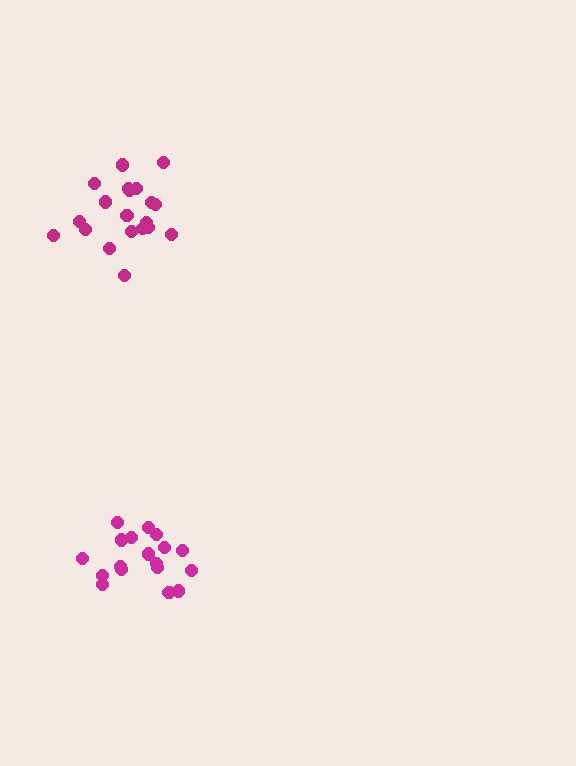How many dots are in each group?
Group 1: 20 dots, Group 2: 18 dots (38 total).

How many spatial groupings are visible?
There are 2 spatial groupings.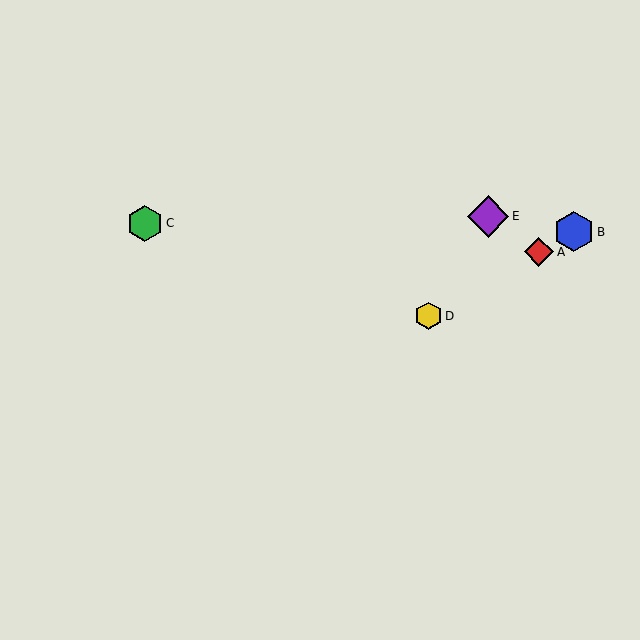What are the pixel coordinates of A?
Object A is at (539, 252).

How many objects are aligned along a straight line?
3 objects (A, B, D) are aligned along a straight line.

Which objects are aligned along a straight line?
Objects A, B, D are aligned along a straight line.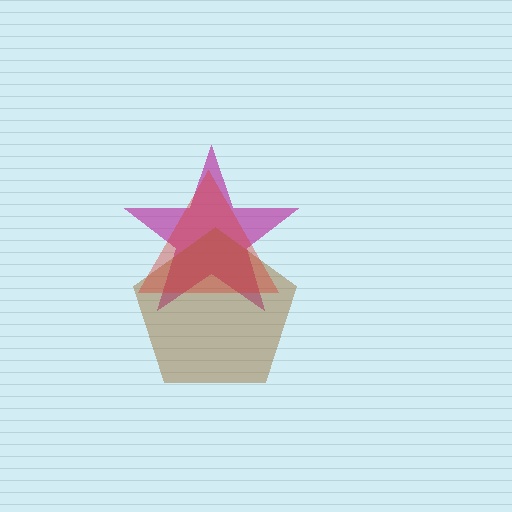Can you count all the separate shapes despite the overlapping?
Yes, there are 3 separate shapes.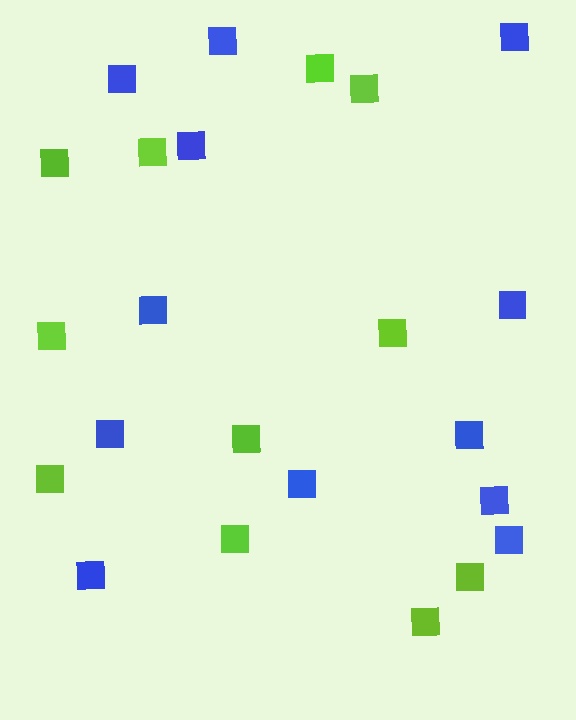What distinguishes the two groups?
There are 2 groups: one group of lime squares (11) and one group of blue squares (12).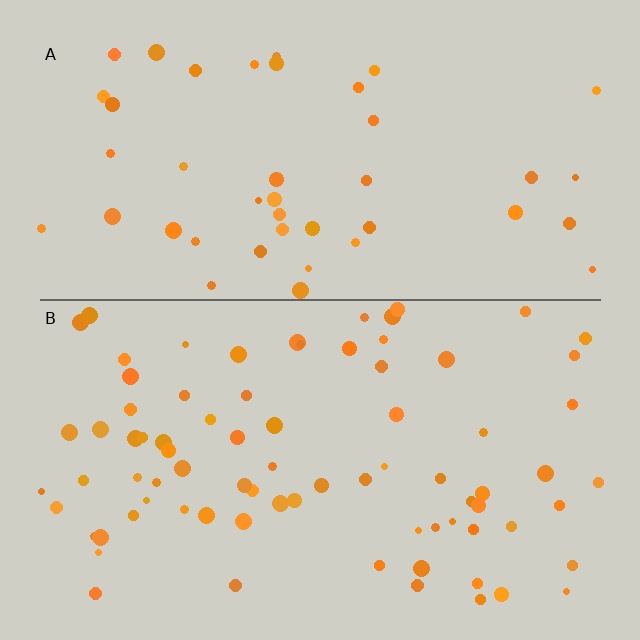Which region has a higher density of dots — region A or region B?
B (the bottom).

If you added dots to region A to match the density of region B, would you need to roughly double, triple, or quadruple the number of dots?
Approximately double.